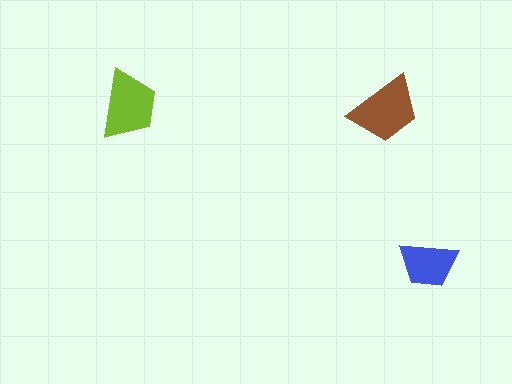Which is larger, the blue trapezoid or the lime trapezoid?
The lime one.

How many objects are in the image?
There are 3 objects in the image.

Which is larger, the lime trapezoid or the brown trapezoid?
The brown one.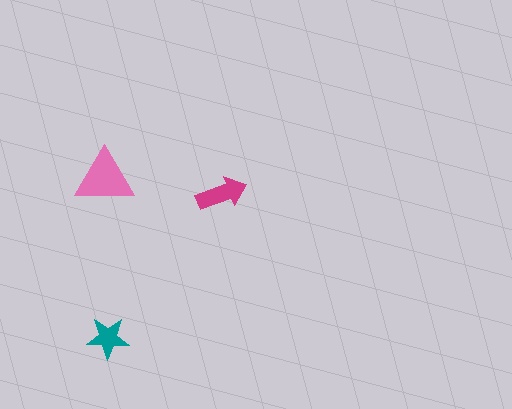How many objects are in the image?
There are 3 objects in the image.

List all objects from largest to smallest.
The pink triangle, the magenta arrow, the teal star.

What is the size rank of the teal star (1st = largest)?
3rd.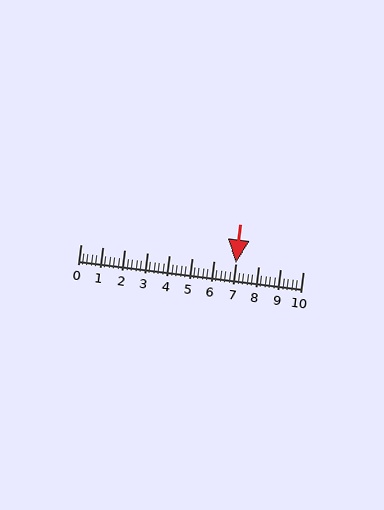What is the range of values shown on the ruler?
The ruler shows values from 0 to 10.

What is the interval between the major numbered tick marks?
The major tick marks are spaced 1 units apart.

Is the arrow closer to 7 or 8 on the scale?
The arrow is closer to 7.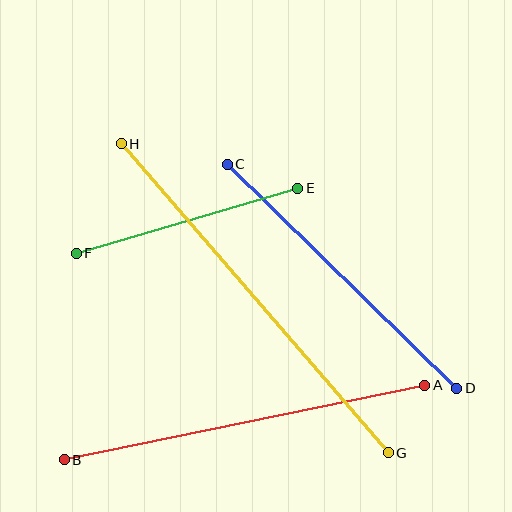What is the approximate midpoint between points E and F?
The midpoint is at approximately (187, 221) pixels.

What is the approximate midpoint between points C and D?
The midpoint is at approximately (342, 276) pixels.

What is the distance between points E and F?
The distance is approximately 230 pixels.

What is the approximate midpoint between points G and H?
The midpoint is at approximately (255, 298) pixels.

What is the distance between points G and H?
The distance is approximately 408 pixels.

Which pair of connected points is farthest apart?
Points G and H are farthest apart.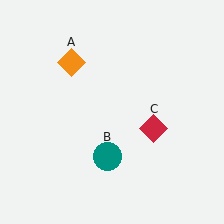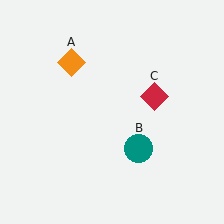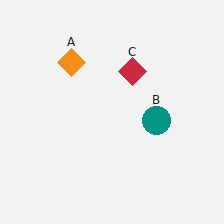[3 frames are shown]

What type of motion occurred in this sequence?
The teal circle (object B), red diamond (object C) rotated counterclockwise around the center of the scene.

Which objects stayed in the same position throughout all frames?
Orange diamond (object A) remained stationary.